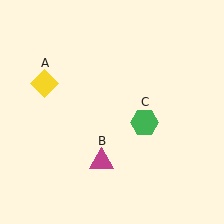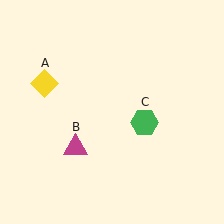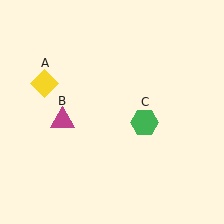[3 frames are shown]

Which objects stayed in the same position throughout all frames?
Yellow diamond (object A) and green hexagon (object C) remained stationary.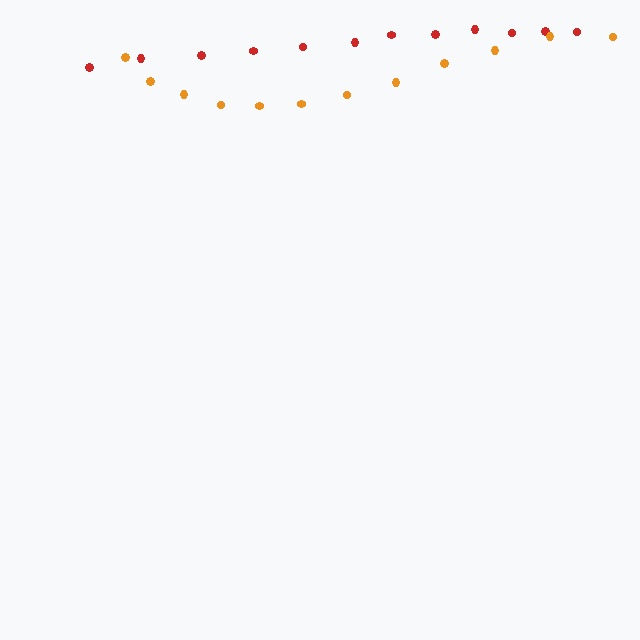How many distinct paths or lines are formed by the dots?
There are 2 distinct paths.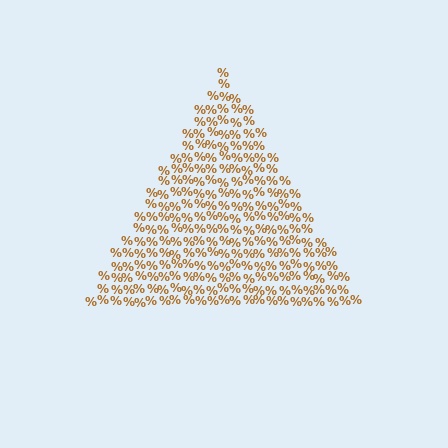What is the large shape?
The large shape is a triangle.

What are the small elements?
The small elements are percent signs.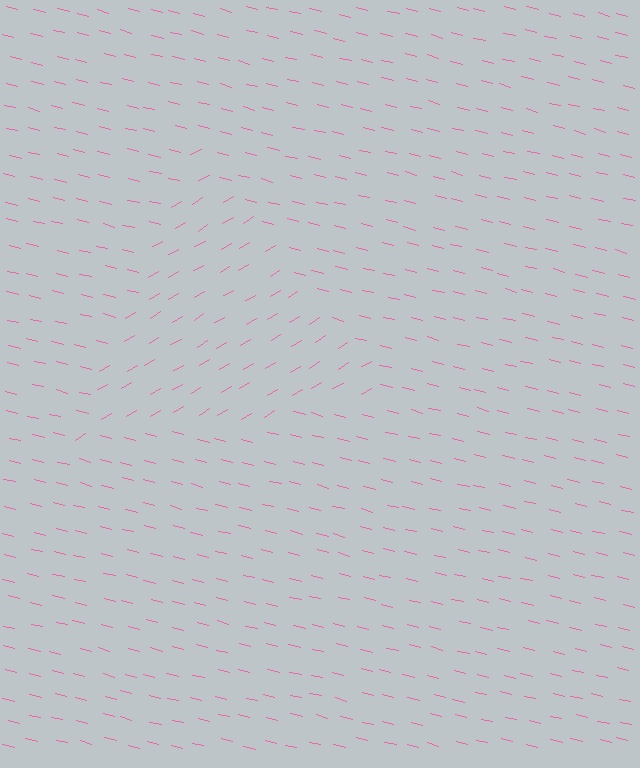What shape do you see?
I see a triangle.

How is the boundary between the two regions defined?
The boundary is defined purely by a change in line orientation (approximately 45 degrees difference). All lines are the same color and thickness.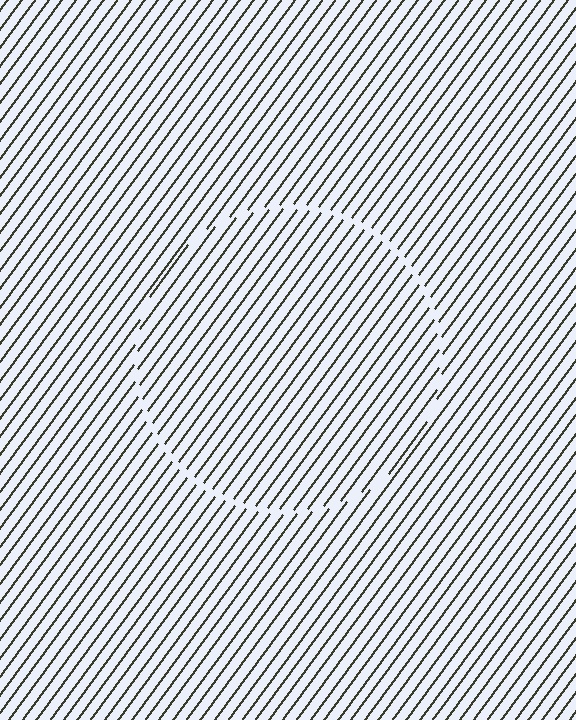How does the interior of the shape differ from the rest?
The interior of the shape contains the same grating, shifted by half a period — the contour is defined by the phase discontinuity where line-ends from the inner and outer gratings abut.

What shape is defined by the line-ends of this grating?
An illusory circle. The interior of the shape contains the same grating, shifted by half a period — the contour is defined by the phase discontinuity where line-ends from the inner and outer gratings abut.